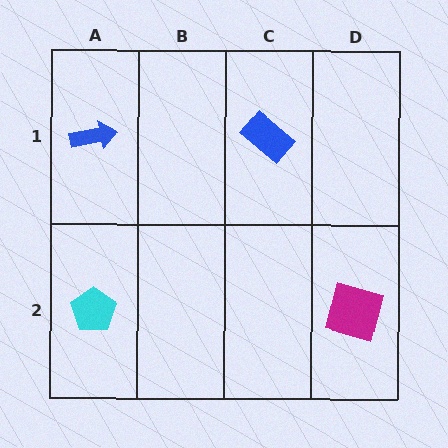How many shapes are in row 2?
2 shapes.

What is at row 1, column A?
A blue arrow.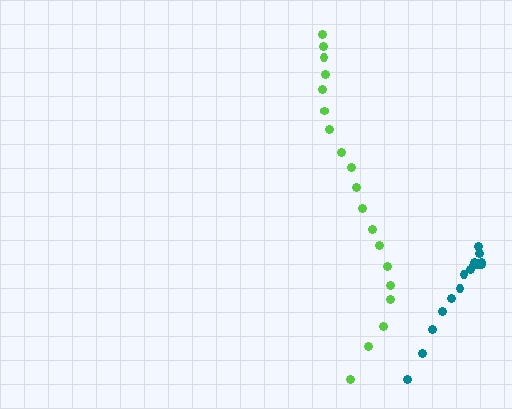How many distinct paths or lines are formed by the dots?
There are 2 distinct paths.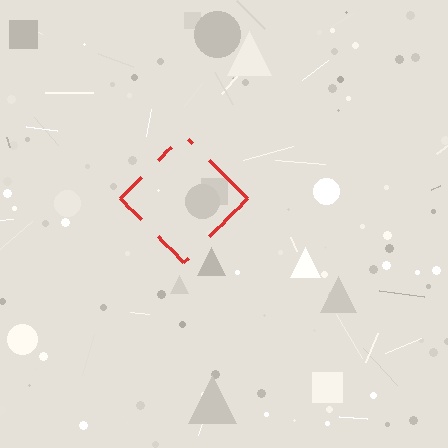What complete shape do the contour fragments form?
The contour fragments form a diamond.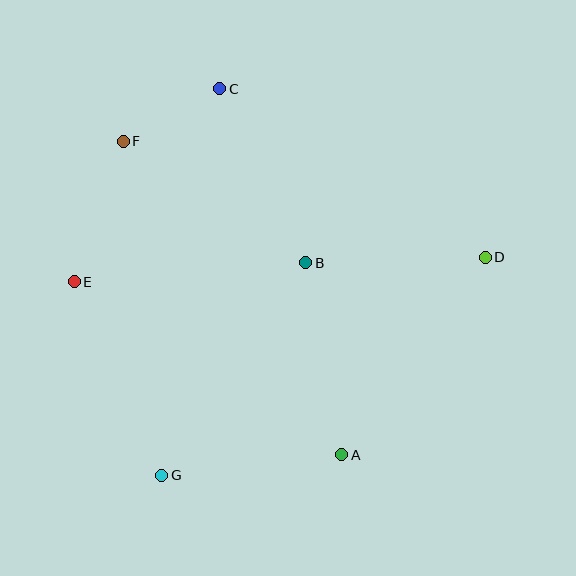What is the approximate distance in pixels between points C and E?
The distance between C and E is approximately 242 pixels.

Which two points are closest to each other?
Points C and F are closest to each other.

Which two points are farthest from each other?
Points D and E are farthest from each other.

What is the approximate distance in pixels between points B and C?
The distance between B and C is approximately 194 pixels.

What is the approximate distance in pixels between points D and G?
The distance between D and G is approximately 390 pixels.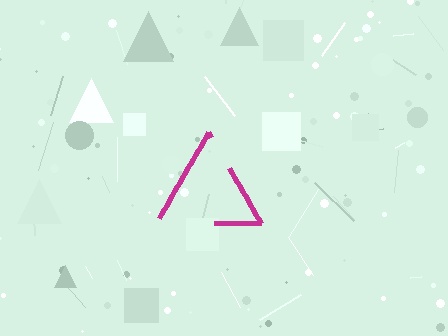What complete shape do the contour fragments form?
The contour fragments form a triangle.